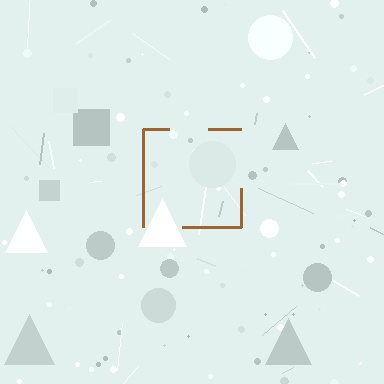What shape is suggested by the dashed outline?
The dashed outline suggests a square.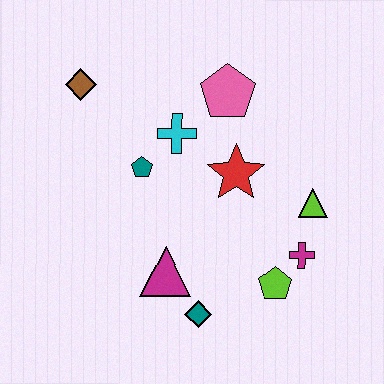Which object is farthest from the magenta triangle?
The brown diamond is farthest from the magenta triangle.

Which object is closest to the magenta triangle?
The teal diamond is closest to the magenta triangle.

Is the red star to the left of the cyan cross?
No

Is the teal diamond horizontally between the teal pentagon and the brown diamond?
No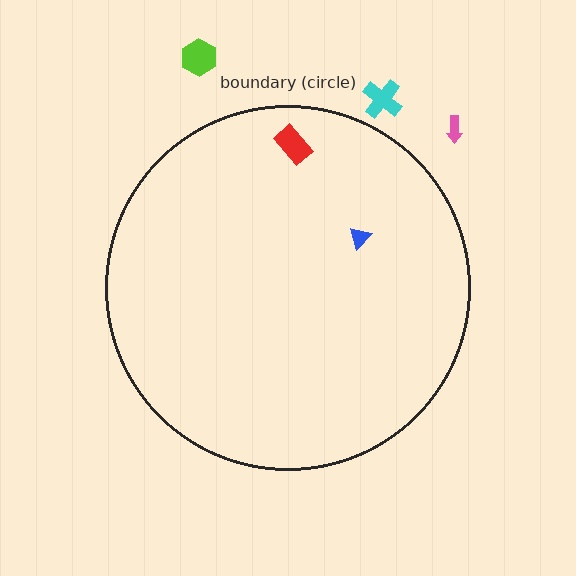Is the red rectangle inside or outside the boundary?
Inside.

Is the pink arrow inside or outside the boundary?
Outside.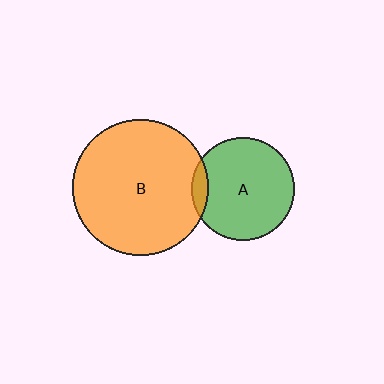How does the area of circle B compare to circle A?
Approximately 1.7 times.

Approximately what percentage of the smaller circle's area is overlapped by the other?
Approximately 10%.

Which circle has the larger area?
Circle B (orange).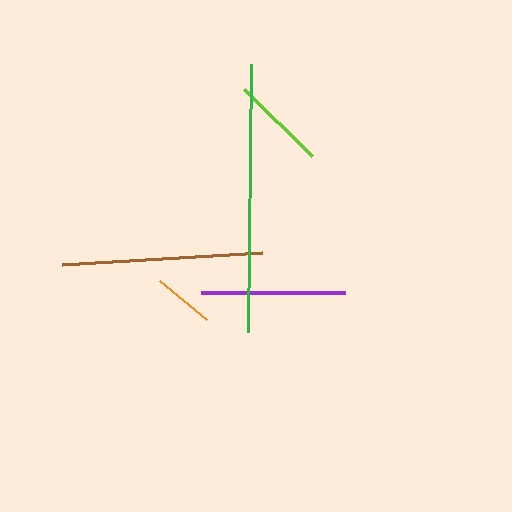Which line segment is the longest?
The green line is the longest at approximately 268 pixels.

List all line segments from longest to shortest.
From longest to shortest: green, brown, purple, lime, orange.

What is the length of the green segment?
The green segment is approximately 268 pixels long.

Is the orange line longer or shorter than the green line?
The green line is longer than the orange line.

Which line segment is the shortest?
The orange line is the shortest at approximately 60 pixels.